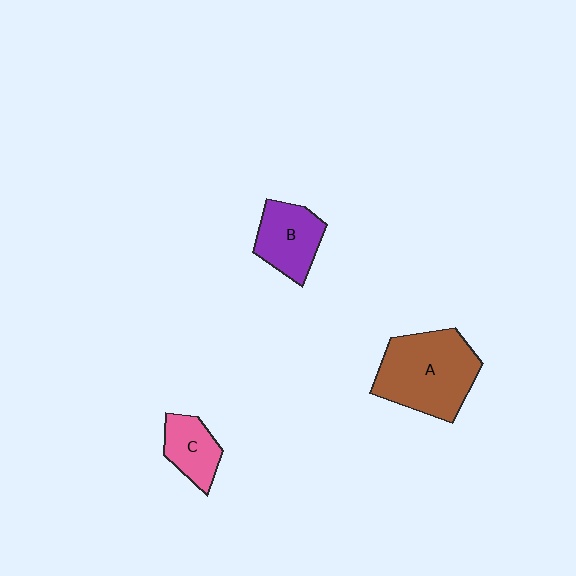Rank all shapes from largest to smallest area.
From largest to smallest: A (brown), B (purple), C (pink).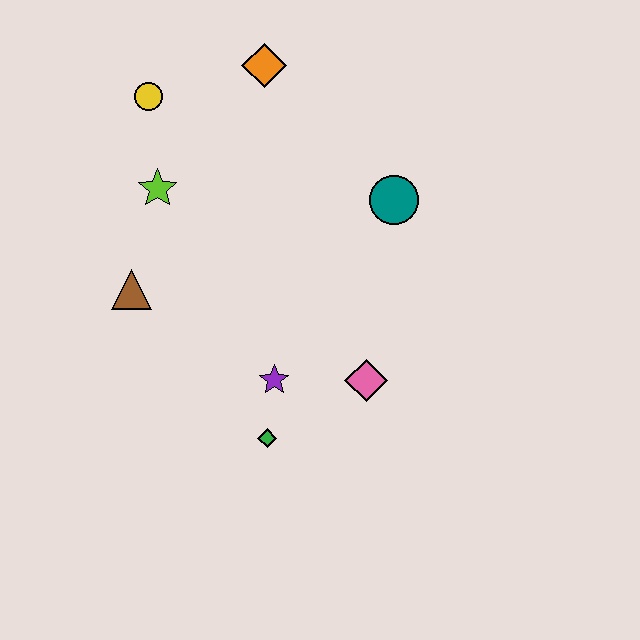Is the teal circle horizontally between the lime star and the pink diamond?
No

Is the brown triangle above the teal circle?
No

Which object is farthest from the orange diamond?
The green diamond is farthest from the orange diamond.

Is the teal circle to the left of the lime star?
No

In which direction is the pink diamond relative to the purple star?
The pink diamond is to the right of the purple star.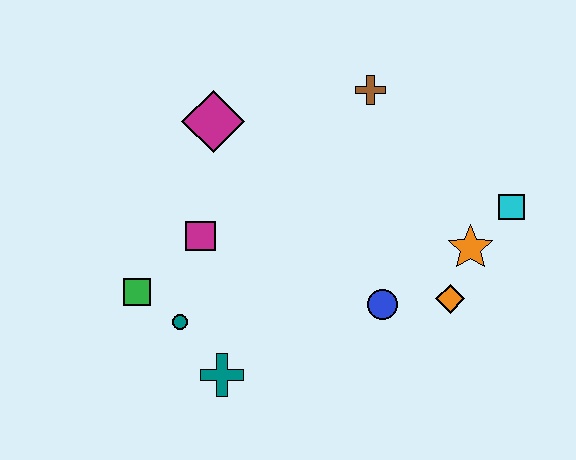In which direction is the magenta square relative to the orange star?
The magenta square is to the left of the orange star.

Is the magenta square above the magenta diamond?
No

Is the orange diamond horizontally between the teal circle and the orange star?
Yes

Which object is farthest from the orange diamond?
The green square is farthest from the orange diamond.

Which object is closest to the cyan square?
The orange star is closest to the cyan square.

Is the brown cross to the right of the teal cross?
Yes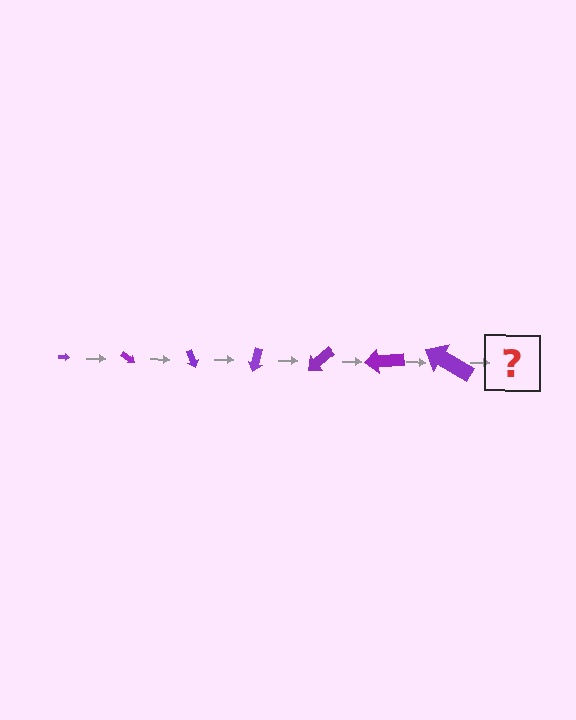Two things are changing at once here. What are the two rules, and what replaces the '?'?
The two rules are that the arrow grows larger each step and it rotates 35 degrees each step. The '?' should be an arrow, larger than the previous one and rotated 245 degrees from the start.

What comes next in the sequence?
The next element should be an arrow, larger than the previous one and rotated 245 degrees from the start.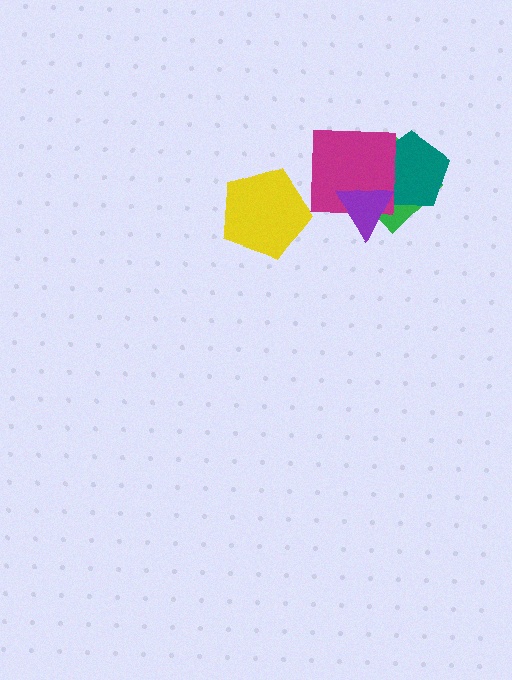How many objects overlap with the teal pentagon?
3 objects overlap with the teal pentagon.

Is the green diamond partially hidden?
Yes, it is partially covered by another shape.